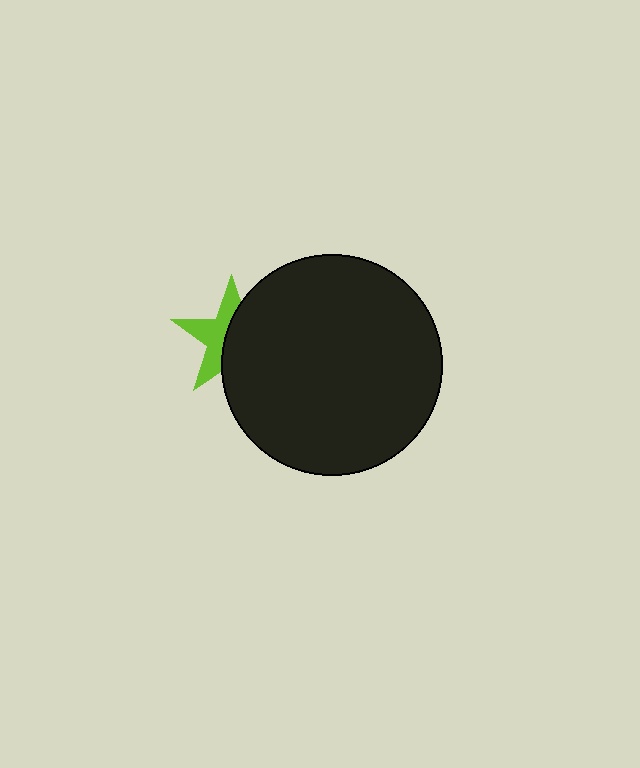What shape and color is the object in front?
The object in front is a black circle.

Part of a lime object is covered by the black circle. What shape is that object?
It is a star.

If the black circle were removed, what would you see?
You would see the complete lime star.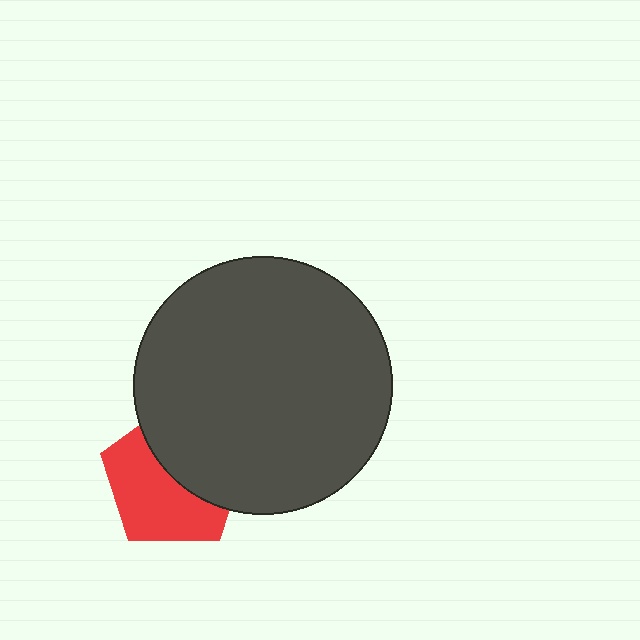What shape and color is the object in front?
The object in front is a dark gray circle.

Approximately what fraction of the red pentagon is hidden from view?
Roughly 45% of the red pentagon is hidden behind the dark gray circle.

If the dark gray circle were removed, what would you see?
You would see the complete red pentagon.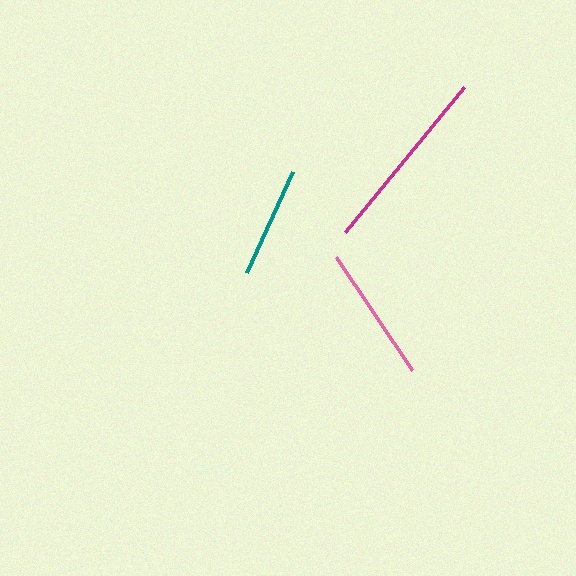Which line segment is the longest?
The magenta line is the longest at approximately 188 pixels.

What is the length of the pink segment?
The pink segment is approximately 136 pixels long.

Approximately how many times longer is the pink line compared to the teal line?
The pink line is approximately 1.2 times the length of the teal line.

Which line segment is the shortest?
The teal line is the shortest at approximately 111 pixels.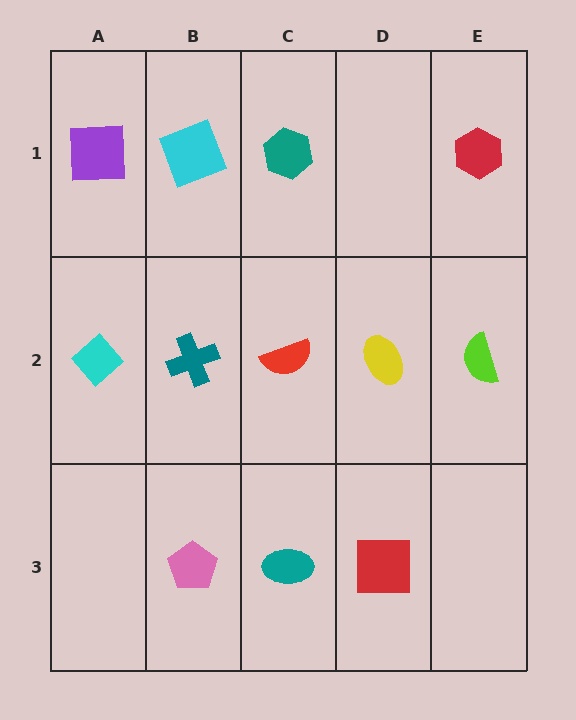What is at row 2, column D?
A yellow ellipse.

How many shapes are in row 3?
3 shapes.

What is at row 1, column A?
A purple square.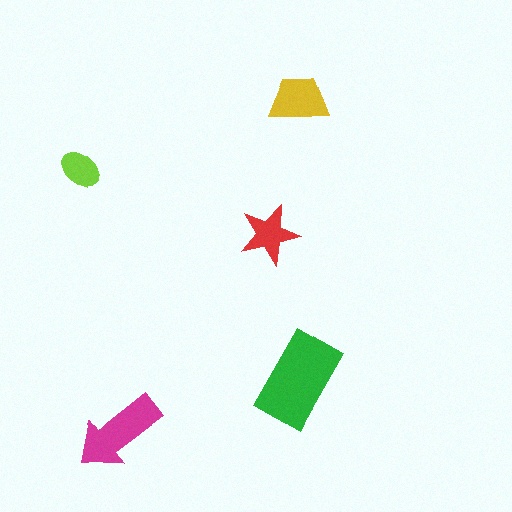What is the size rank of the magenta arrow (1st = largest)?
2nd.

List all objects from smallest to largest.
The lime ellipse, the red star, the yellow trapezoid, the magenta arrow, the green rectangle.